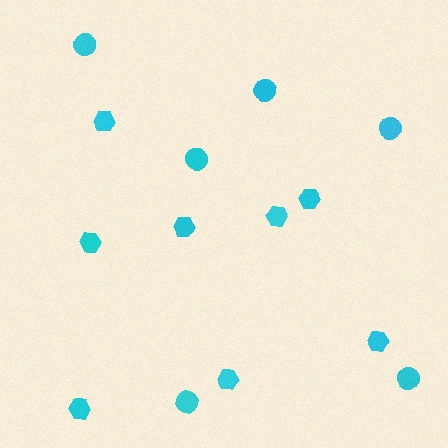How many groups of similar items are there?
There are 2 groups: one group of hexagons (8) and one group of circles (6).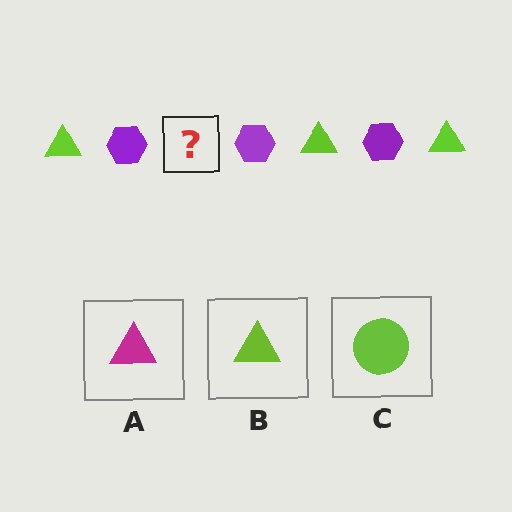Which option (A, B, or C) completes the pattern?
B.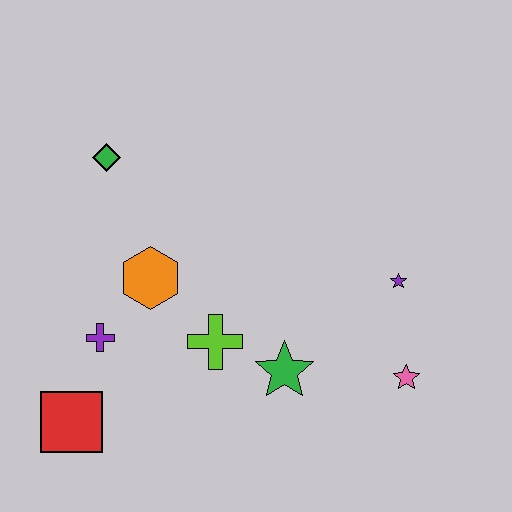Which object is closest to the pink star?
The purple star is closest to the pink star.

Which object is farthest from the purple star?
The red square is farthest from the purple star.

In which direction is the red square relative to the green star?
The red square is to the left of the green star.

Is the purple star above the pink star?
Yes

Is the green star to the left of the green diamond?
No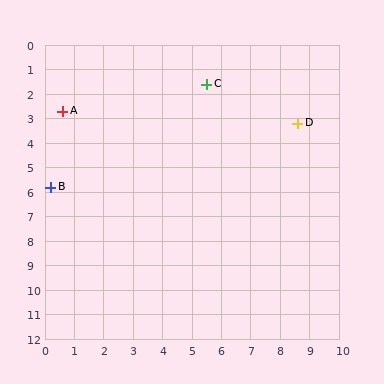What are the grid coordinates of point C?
Point C is at approximately (5.5, 1.6).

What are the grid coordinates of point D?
Point D is at approximately (8.6, 3.2).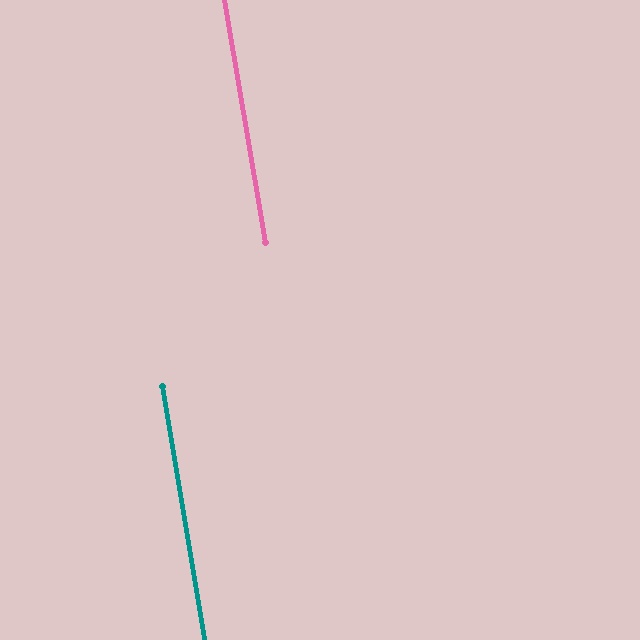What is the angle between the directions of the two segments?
Approximately 0 degrees.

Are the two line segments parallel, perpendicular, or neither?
Parallel — their directions differ by only 0.1°.